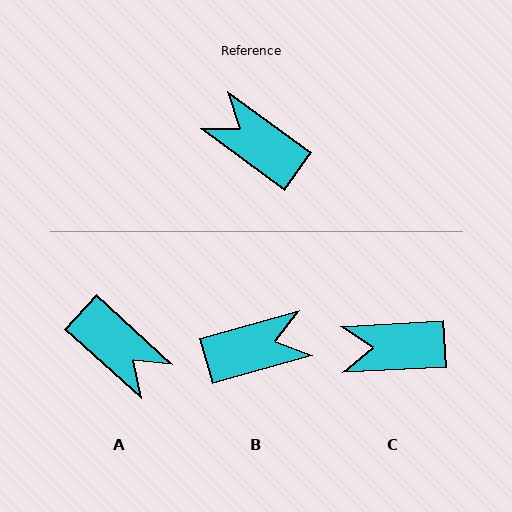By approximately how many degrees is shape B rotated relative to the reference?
Approximately 128 degrees clockwise.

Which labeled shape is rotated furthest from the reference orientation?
A, about 174 degrees away.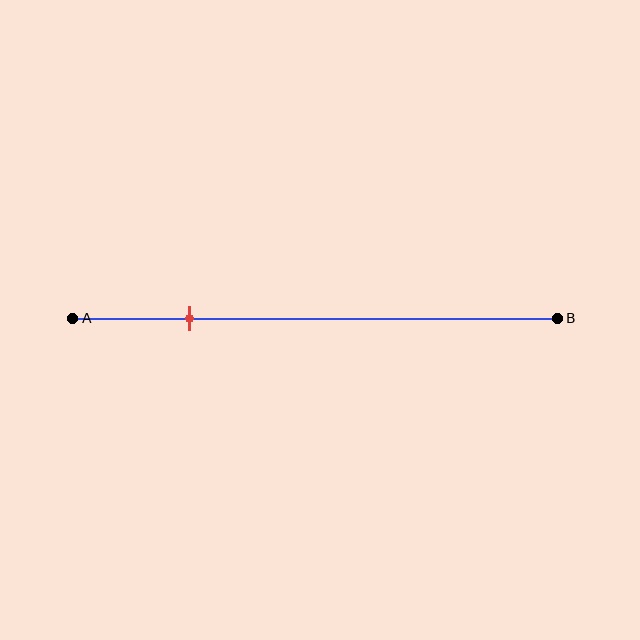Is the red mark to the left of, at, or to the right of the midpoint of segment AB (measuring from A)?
The red mark is to the left of the midpoint of segment AB.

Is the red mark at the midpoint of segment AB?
No, the mark is at about 25% from A, not at the 50% midpoint.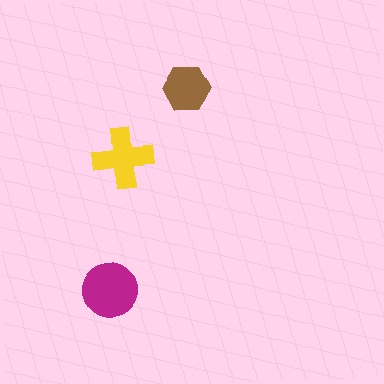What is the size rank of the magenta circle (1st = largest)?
1st.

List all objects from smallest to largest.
The brown hexagon, the yellow cross, the magenta circle.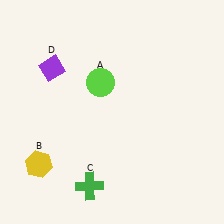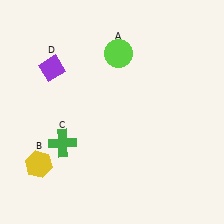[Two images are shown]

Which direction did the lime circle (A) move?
The lime circle (A) moved up.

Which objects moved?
The objects that moved are: the lime circle (A), the green cross (C).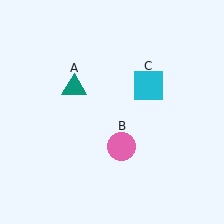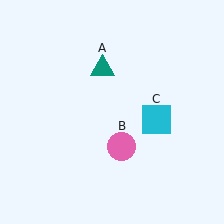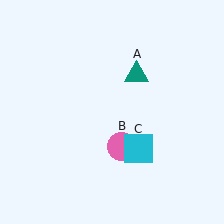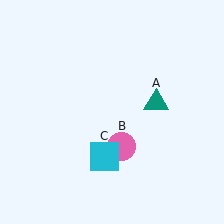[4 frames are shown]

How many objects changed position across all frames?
2 objects changed position: teal triangle (object A), cyan square (object C).